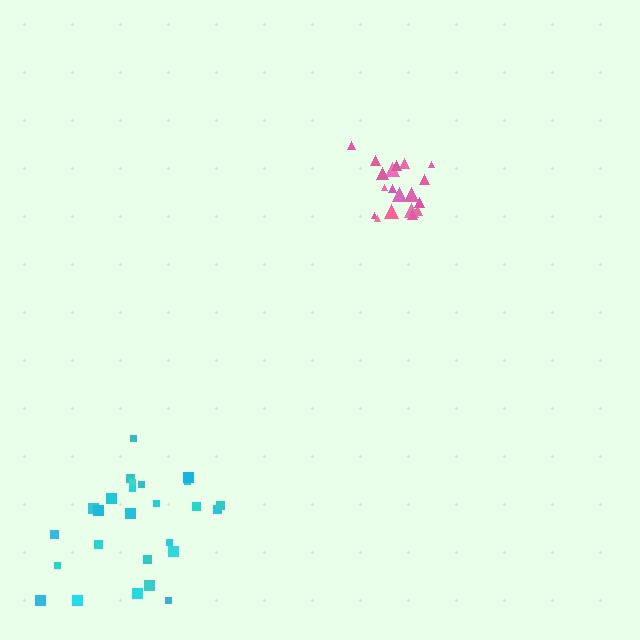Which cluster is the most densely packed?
Pink.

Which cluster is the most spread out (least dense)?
Cyan.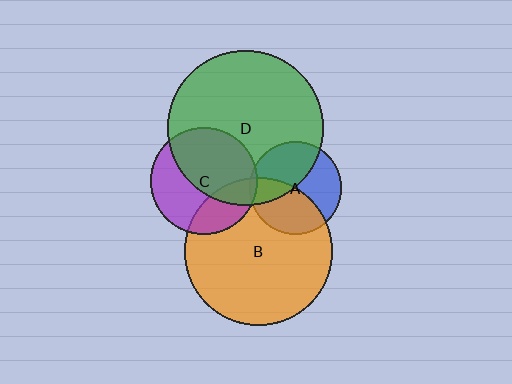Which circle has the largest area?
Circle D (green).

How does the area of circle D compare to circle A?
Approximately 2.8 times.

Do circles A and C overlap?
Yes.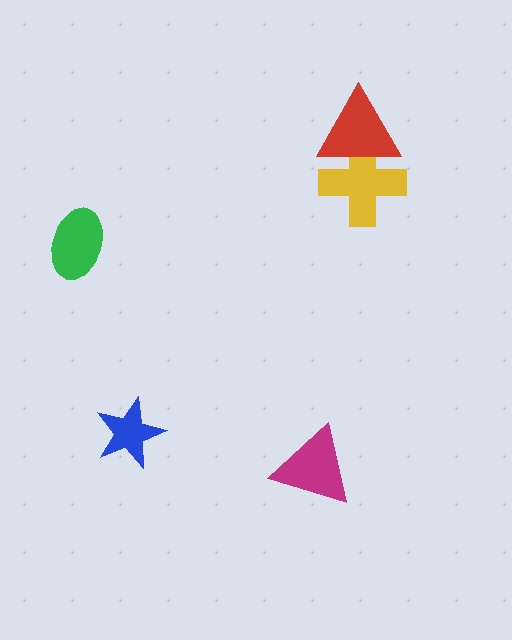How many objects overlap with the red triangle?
1 object overlaps with the red triangle.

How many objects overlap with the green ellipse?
0 objects overlap with the green ellipse.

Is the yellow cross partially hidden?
Yes, it is partially covered by another shape.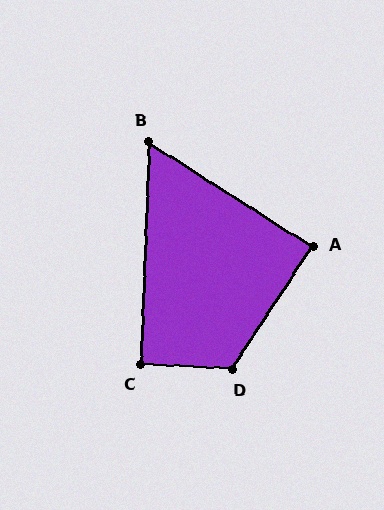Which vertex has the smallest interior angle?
B, at approximately 60 degrees.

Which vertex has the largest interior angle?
D, at approximately 120 degrees.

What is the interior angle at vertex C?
Approximately 91 degrees (approximately right).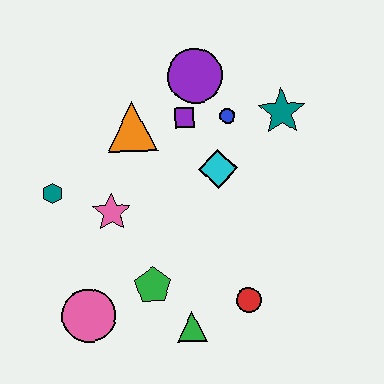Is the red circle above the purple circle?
No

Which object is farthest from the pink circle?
The teal star is farthest from the pink circle.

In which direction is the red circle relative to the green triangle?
The red circle is to the right of the green triangle.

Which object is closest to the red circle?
The green triangle is closest to the red circle.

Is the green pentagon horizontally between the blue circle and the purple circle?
No